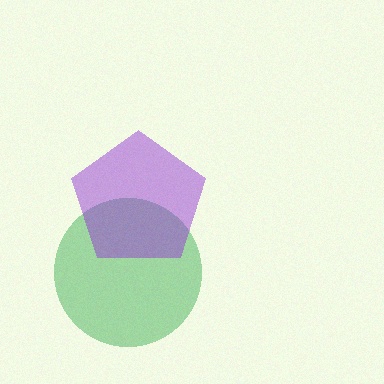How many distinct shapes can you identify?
There are 2 distinct shapes: a green circle, a purple pentagon.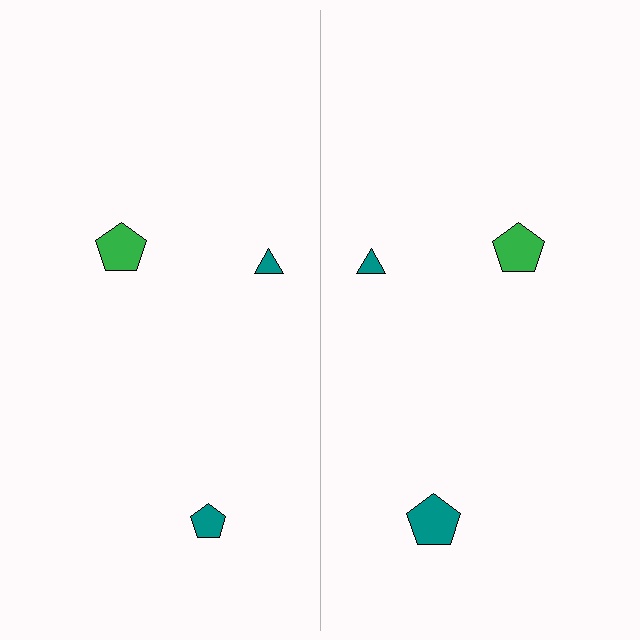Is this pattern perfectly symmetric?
No, the pattern is not perfectly symmetric. The teal pentagon on the right side has a different size than its mirror counterpart.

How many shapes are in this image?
There are 6 shapes in this image.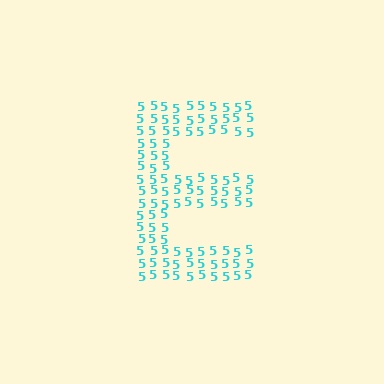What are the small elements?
The small elements are digit 5's.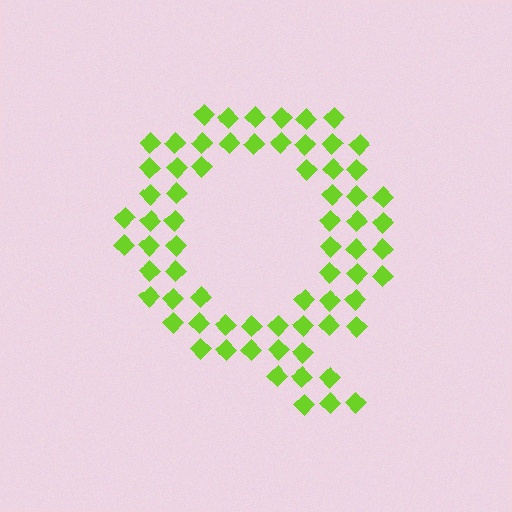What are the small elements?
The small elements are diamonds.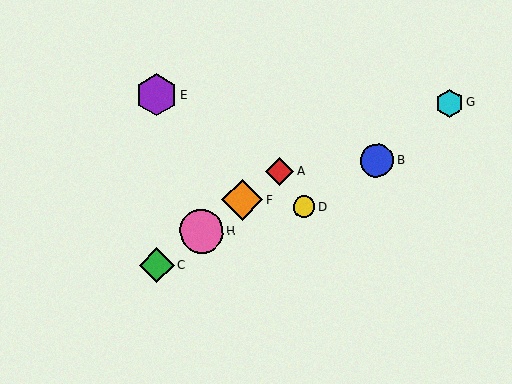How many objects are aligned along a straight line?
4 objects (A, C, F, H) are aligned along a straight line.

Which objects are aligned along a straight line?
Objects A, C, F, H are aligned along a straight line.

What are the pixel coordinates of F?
Object F is at (242, 200).